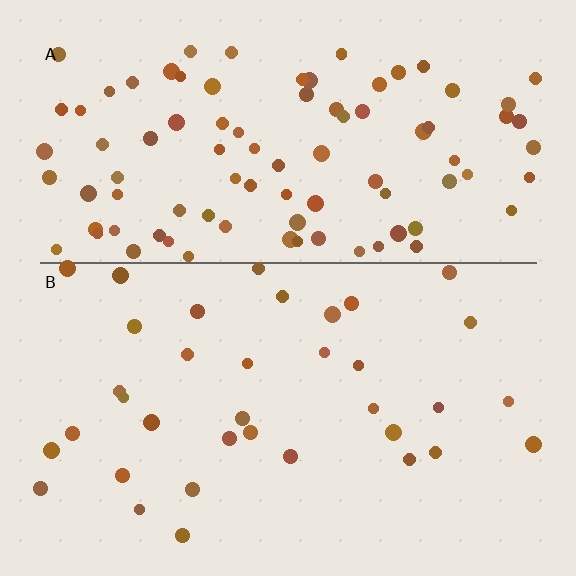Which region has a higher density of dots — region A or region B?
A (the top).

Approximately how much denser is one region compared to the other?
Approximately 2.6× — region A over region B.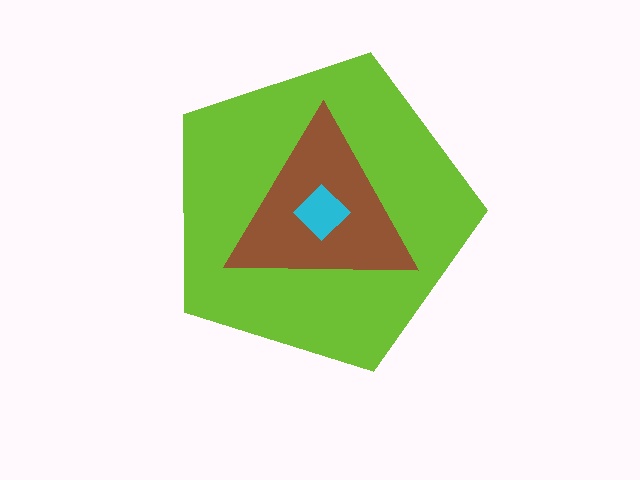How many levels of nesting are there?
3.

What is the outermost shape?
The lime pentagon.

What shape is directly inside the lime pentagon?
The brown triangle.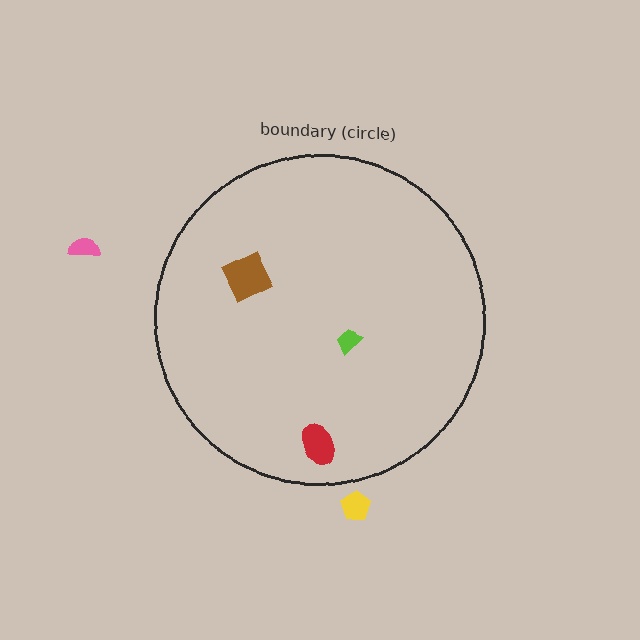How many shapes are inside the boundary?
3 inside, 2 outside.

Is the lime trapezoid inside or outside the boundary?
Inside.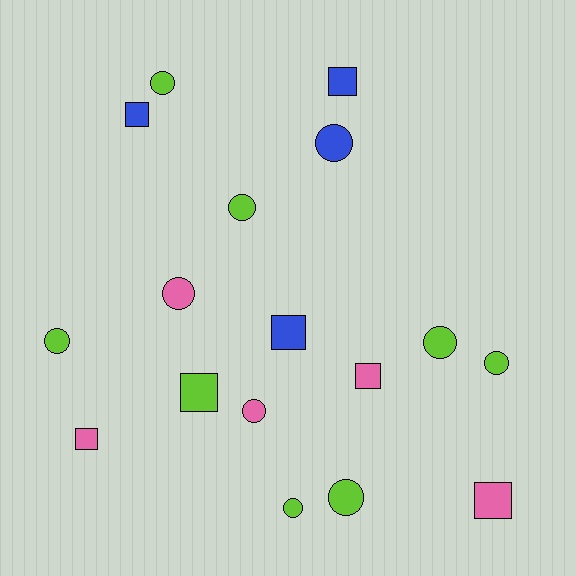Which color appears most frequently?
Lime, with 8 objects.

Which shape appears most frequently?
Circle, with 10 objects.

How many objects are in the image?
There are 17 objects.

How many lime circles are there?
There are 7 lime circles.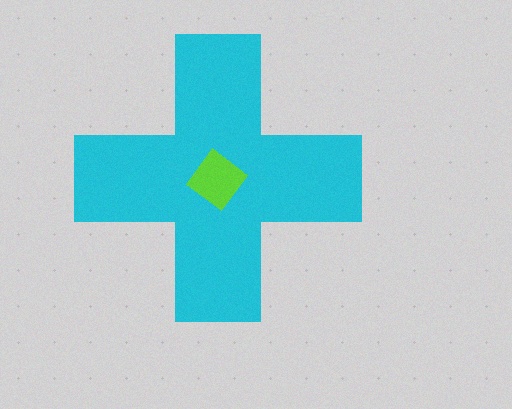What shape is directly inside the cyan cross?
The lime diamond.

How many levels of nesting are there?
2.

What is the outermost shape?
The cyan cross.